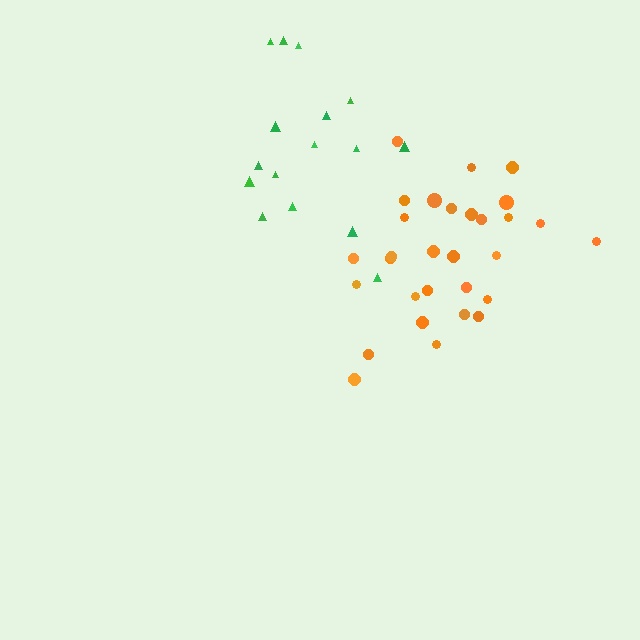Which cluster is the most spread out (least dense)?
Green.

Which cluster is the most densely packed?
Orange.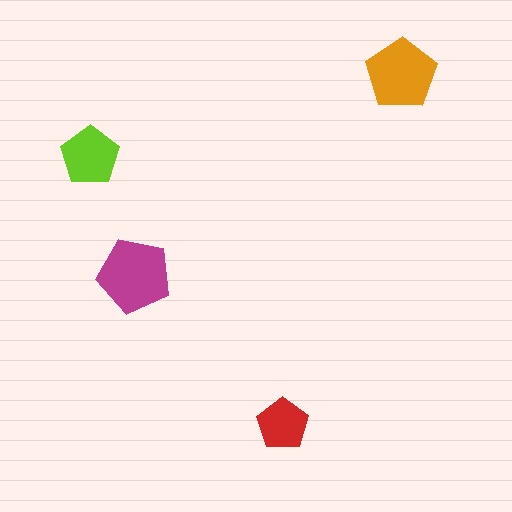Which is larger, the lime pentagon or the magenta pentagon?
The magenta one.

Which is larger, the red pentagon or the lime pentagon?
The lime one.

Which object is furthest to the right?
The orange pentagon is rightmost.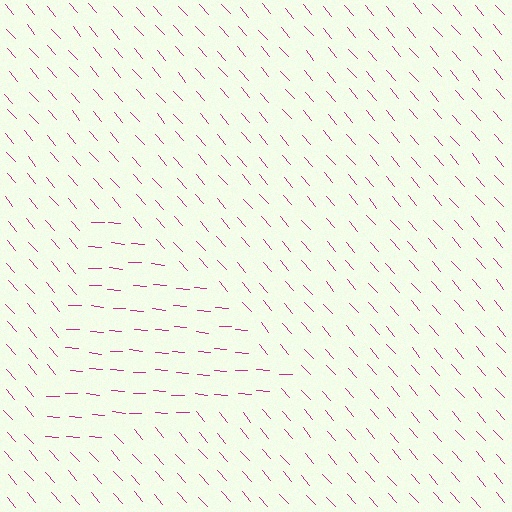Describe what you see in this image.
The image is filled with small magenta line segments. A triangle region in the image has lines oriented differently from the surrounding lines, creating a visible texture boundary.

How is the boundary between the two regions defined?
The boundary is defined purely by a change in line orientation (approximately 45 degrees difference). All lines are the same color and thickness.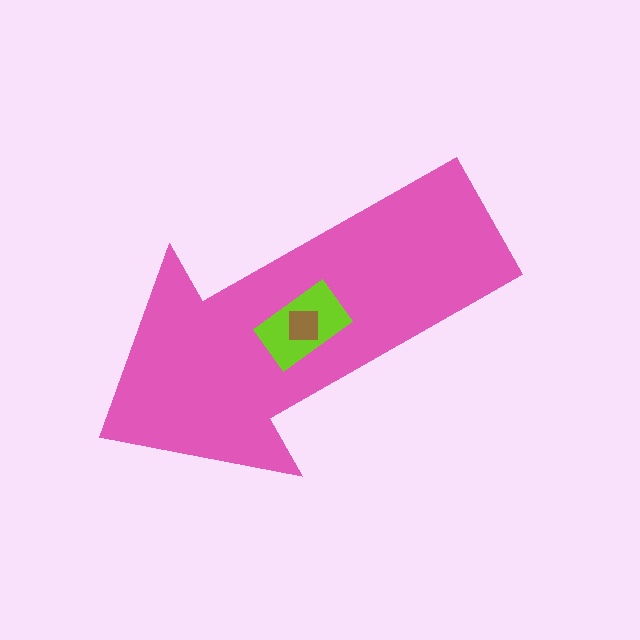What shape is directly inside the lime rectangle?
The brown square.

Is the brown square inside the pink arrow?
Yes.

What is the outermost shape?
The pink arrow.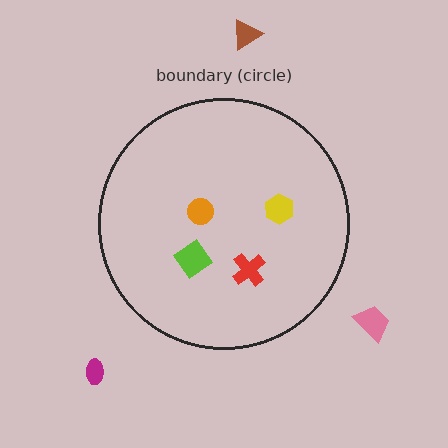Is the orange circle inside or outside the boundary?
Inside.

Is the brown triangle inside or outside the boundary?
Outside.